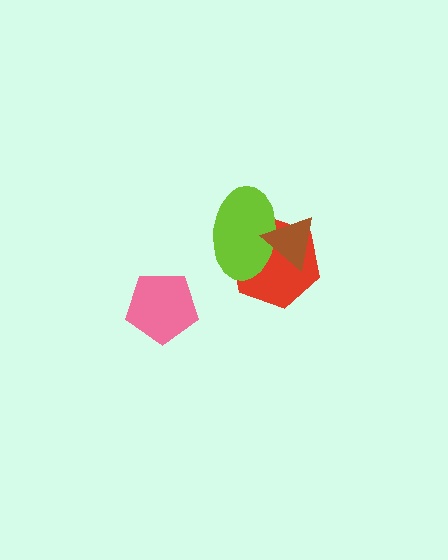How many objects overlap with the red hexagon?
2 objects overlap with the red hexagon.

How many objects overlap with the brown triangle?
2 objects overlap with the brown triangle.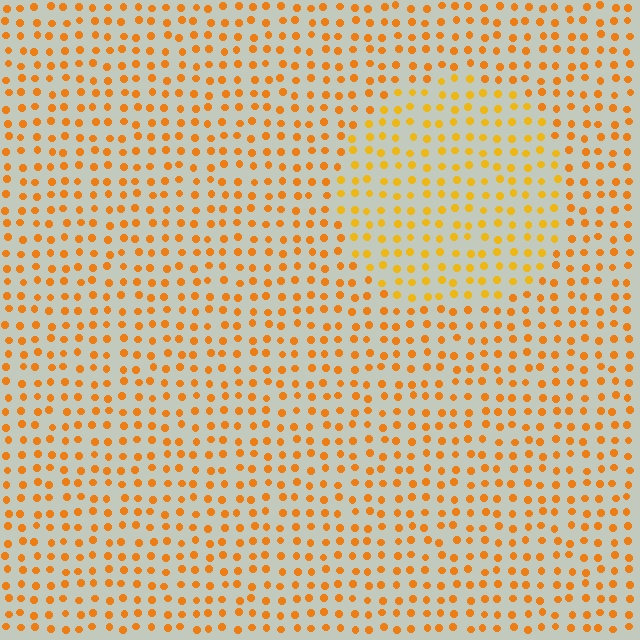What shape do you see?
I see a circle.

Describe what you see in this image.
The image is filled with small orange elements in a uniform arrangement. A circle-shaped region is visible where the elements are tinted to a slightly different hue, forming a subtle color boundary.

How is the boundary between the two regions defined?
The boundary is defined purely by a slight shift in hue (about 16 degrees). Spacing, size, and orientation are identical on both sides.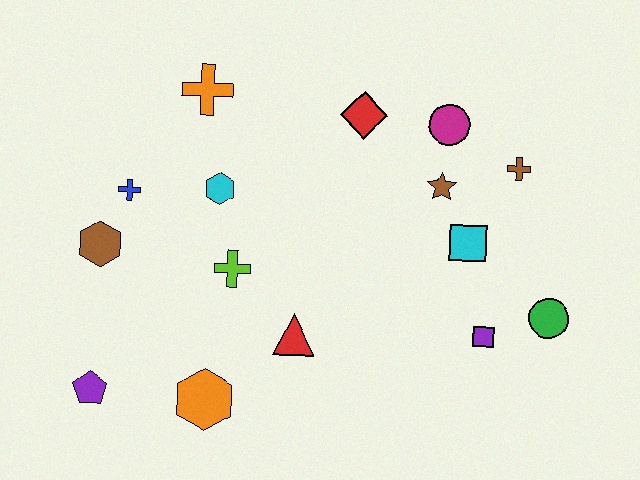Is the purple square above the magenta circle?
No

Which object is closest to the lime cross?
The cyan hexagon is closest to the lime cross.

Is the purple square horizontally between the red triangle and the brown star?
No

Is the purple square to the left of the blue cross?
No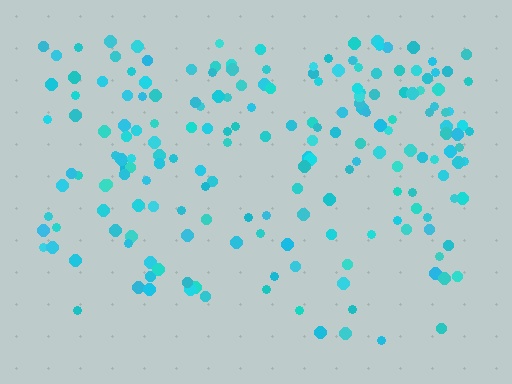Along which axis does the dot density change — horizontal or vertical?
Vertical.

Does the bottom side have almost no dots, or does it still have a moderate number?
Still a moderate number, just noticeably fewer than the top.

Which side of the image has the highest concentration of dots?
The top.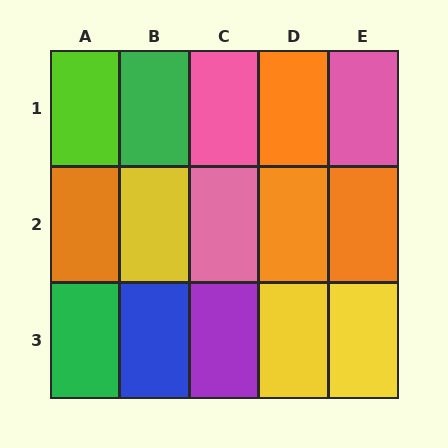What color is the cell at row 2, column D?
Orange.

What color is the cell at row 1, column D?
Orange.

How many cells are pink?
3 cells are pink.